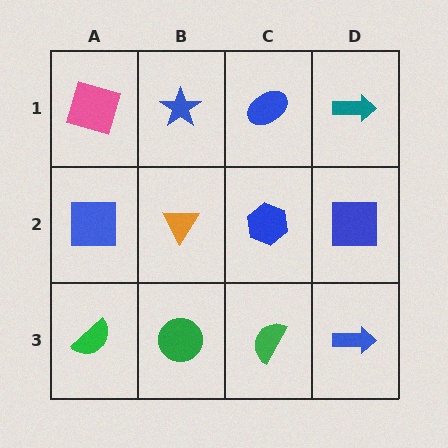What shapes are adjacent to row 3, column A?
A blue square (row 2, column A), a green circle (row 3, column B).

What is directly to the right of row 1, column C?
A teal arrow.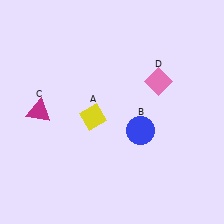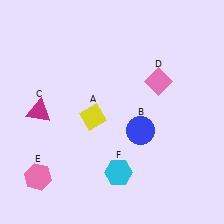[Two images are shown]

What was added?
A pink hexagon (E), a cyan hexagon (F) were added in Image 2.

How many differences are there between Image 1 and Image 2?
There are 2 differences between the two images.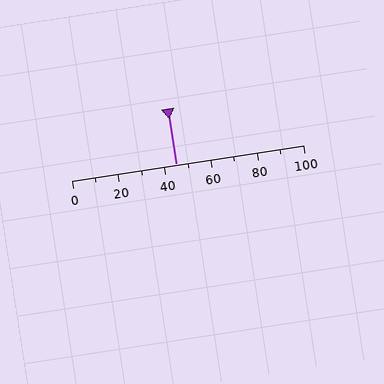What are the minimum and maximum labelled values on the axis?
The axis runs from 0 to 100.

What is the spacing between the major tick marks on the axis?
The major ticks are spaced 20 apart.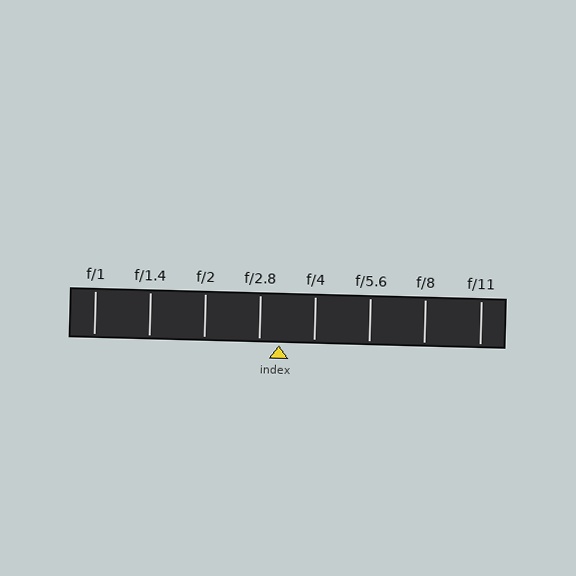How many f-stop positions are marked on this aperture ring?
There are 8 f-stop positions marked.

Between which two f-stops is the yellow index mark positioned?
The index mark is between f/2.8 and f/4.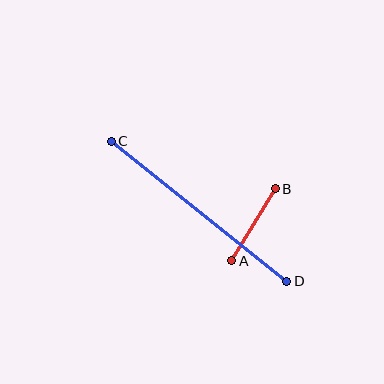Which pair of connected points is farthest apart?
Points C and D are farthest apart.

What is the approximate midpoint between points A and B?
The midpoint is at approximately (253, 225) pixels.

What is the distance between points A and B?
The distance is approximately 84 pixels.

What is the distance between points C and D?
The distance is approximately 225 pixels.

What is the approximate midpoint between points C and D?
The midpoint is at approximately (199, 211) pixels.